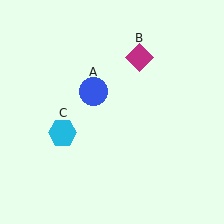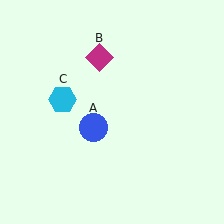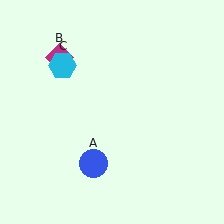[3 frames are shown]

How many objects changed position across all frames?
3 objects changed position: blue circle (object A), magenta diamond (object B), cyan hexagon (object C).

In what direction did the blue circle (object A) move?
The blue circle (object A) moved down.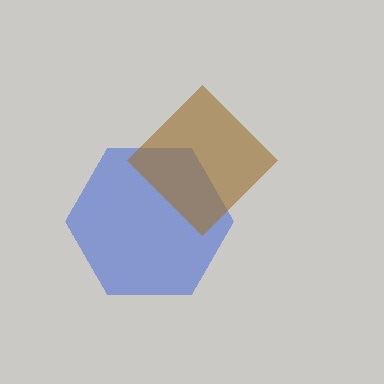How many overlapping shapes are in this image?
There are 2 overlapping shapes in the image.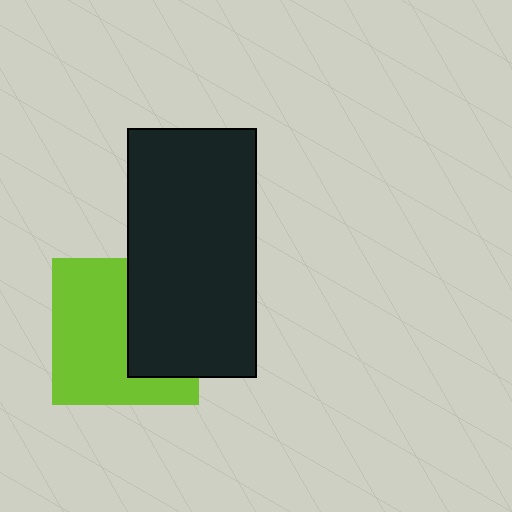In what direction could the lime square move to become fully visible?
The lime square could move left. That would shift it out from behind the black rectangle entirely.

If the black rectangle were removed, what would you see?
You would see the complete lime square.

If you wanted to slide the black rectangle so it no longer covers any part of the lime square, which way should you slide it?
Slide it right — that is the most direct way to separate the two shapes.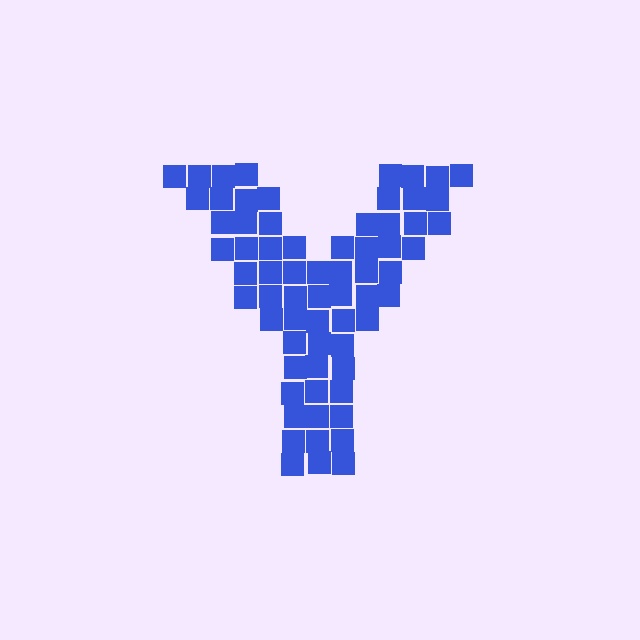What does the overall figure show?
The overall figure shows the letter Y.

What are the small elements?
The small elements are squares.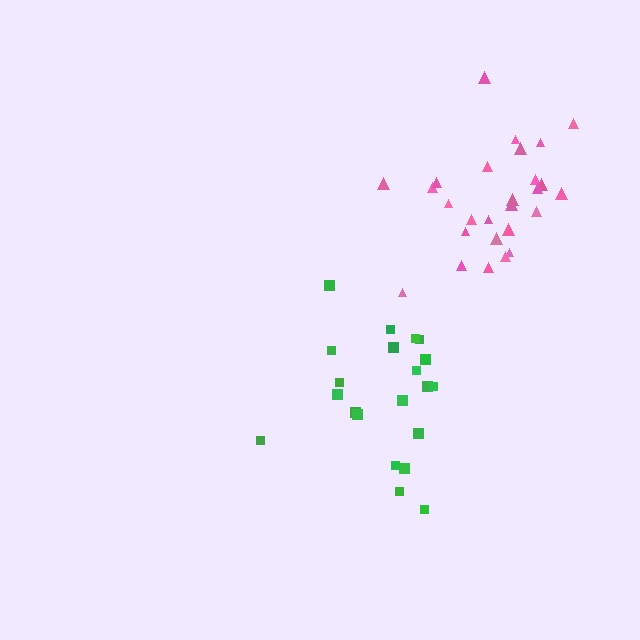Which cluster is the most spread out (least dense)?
Green.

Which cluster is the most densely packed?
Pink.